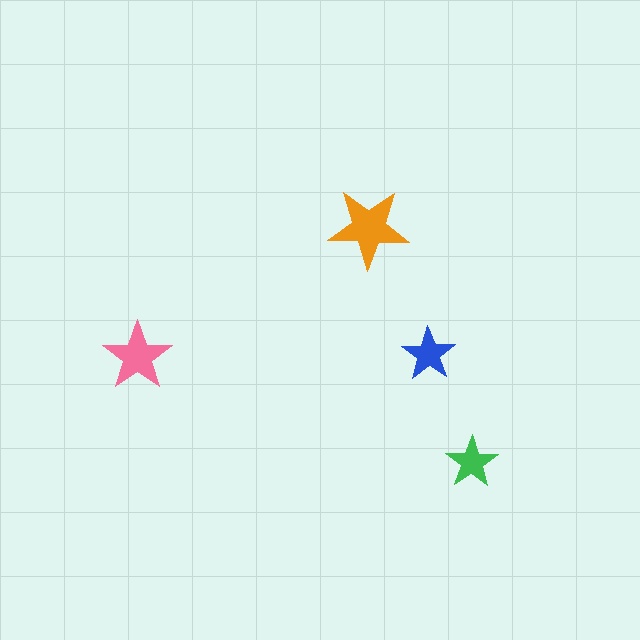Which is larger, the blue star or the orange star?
The orange one.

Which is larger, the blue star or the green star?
The blue one.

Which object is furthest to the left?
The pink star is leftmost.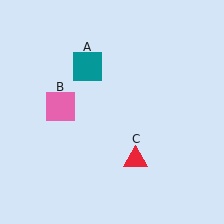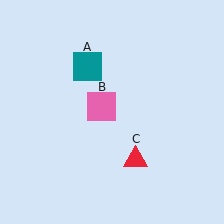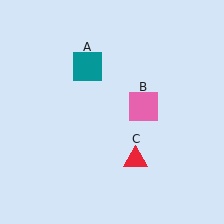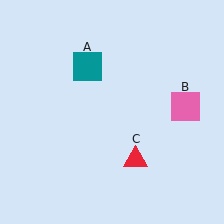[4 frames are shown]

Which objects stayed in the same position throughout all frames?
Teal square (object A) and red triangle (object C) remained stationary.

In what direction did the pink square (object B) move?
The pink square (object B) moved right.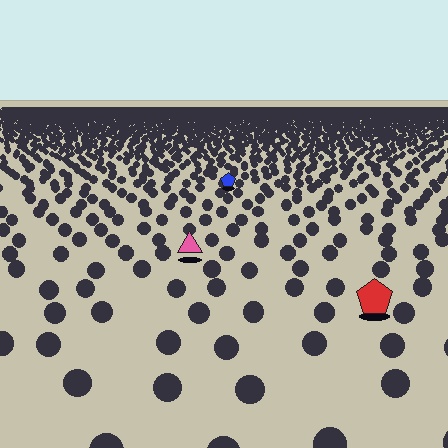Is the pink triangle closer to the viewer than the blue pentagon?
Yes. The pink triangle is closer — you can tell from the texture gradient: the ground texture is coarser near it.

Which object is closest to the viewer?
The red pentagon is closest. The texture marks near it are larger and more spread out.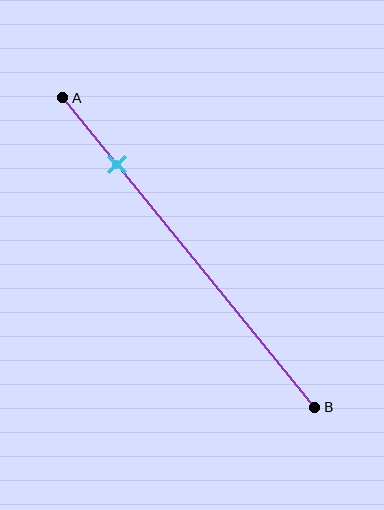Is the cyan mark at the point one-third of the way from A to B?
No, the mark is at about 20% from A, not at the 33% one-third point.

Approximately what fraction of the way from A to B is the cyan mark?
The cyan mark is approximately 20% of the way from A to B.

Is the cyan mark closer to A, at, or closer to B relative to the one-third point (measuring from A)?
The cyan mark is closer to point A than the one-third point of segment AB.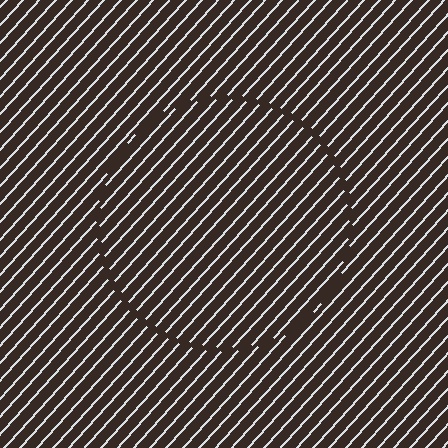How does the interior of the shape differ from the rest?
The interior of the shape contains the same grating, shifted by half a period — the contour is defined by the phase discontinuity where line-ends from the inner and outer gratings abut.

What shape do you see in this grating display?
An illusory circle. The interior of the shape contains the same grating, shifted by half a period — the contour is defined by the phase discontinuity where line-ends from the inner and outer gratings abut.